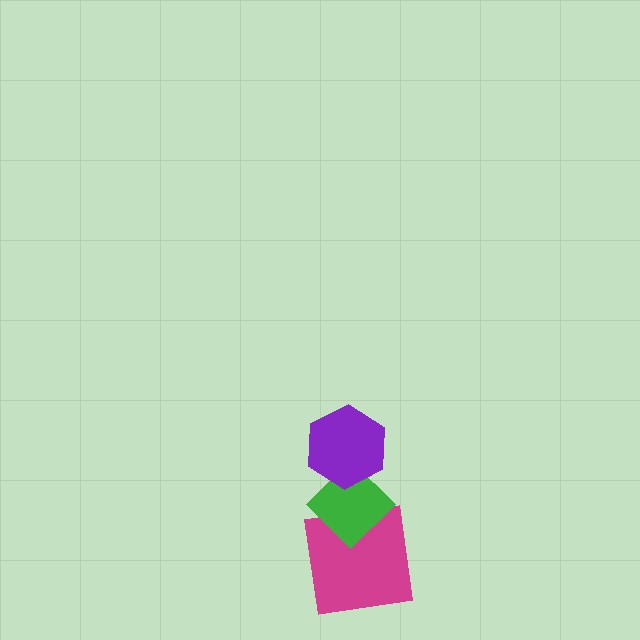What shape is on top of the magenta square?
The green diamond is on top of the magenta square.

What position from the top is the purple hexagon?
The purple hexagon is 1st from the top.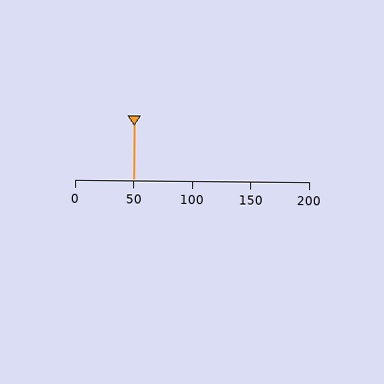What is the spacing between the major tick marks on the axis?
The major ticks are spaced 50 apart.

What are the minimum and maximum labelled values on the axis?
The axis runs from 0 to 200.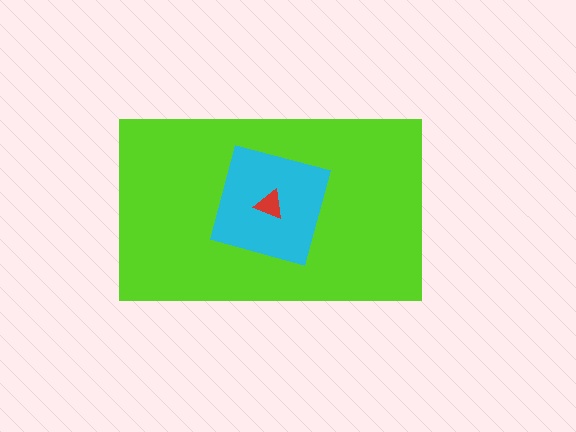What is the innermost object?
The red triangle.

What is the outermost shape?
The lime rectangle.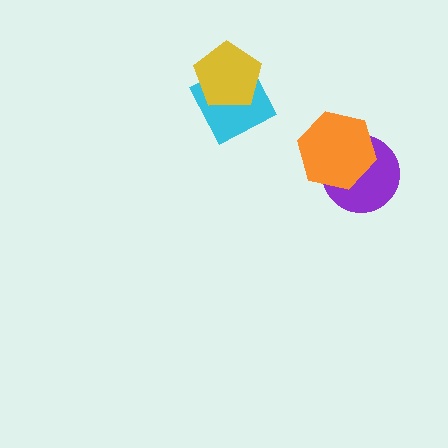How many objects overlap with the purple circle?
1 object overlaps with the purple circle.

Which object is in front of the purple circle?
The orange hexagon is in front of the purple circle.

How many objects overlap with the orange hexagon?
1 object overlaps with the orange hexagon.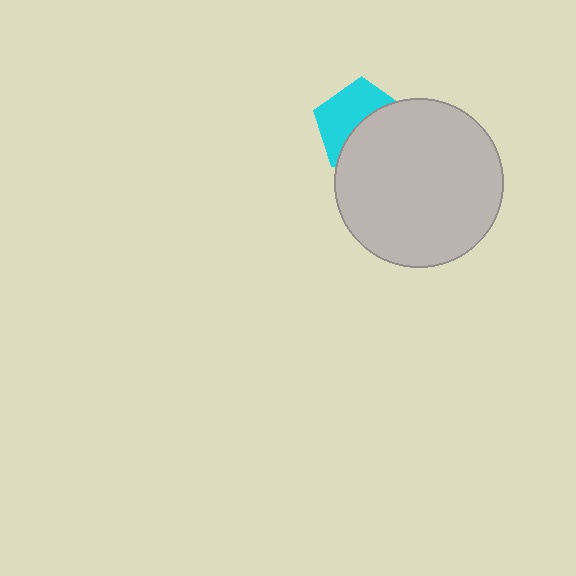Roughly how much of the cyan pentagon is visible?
About half of it is visible (roughly 49%).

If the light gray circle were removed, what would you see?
You would see the complete cyan pentagon.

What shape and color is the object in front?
The object in front is a light gray circle.